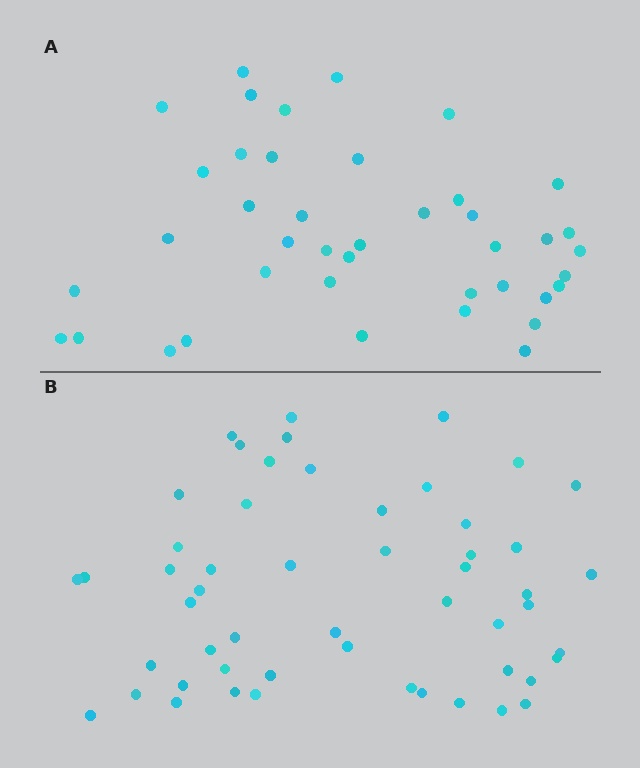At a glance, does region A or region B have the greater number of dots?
Region B (the bottom region) has more dots.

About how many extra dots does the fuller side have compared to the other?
Region B has roughly 12 or so more dots than region A.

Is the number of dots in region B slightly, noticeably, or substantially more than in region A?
Region B has noticeably more, but not dramatically so. The ratio is roughly 1.3 to 1.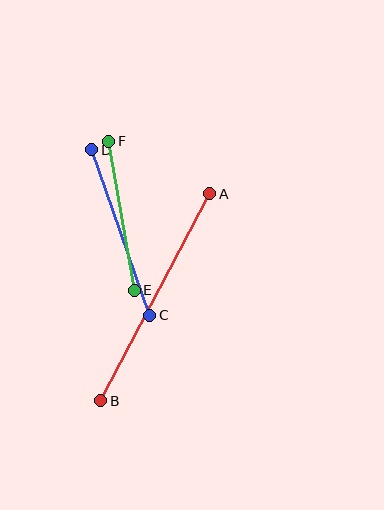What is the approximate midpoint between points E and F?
The midpoint is at approximately (122, 216) pixels.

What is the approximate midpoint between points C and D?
The midpoint is at approximately (121, 233) pixels.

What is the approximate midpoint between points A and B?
The midpoint is at approximately (155, 297) pixels.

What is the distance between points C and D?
The distance is approximately 175 pixels.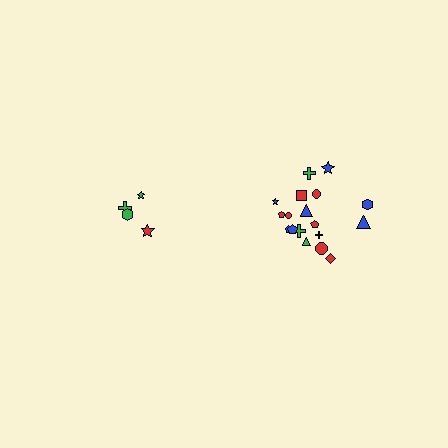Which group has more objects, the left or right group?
The right group.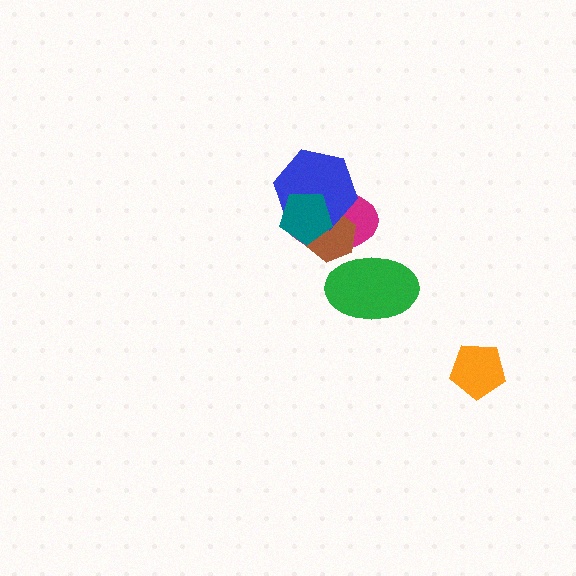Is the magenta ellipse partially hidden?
Yes, it is partially covered by another shape.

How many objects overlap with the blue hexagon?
3 objects overlap with the blue hexagon.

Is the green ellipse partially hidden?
No, no other shape covers it.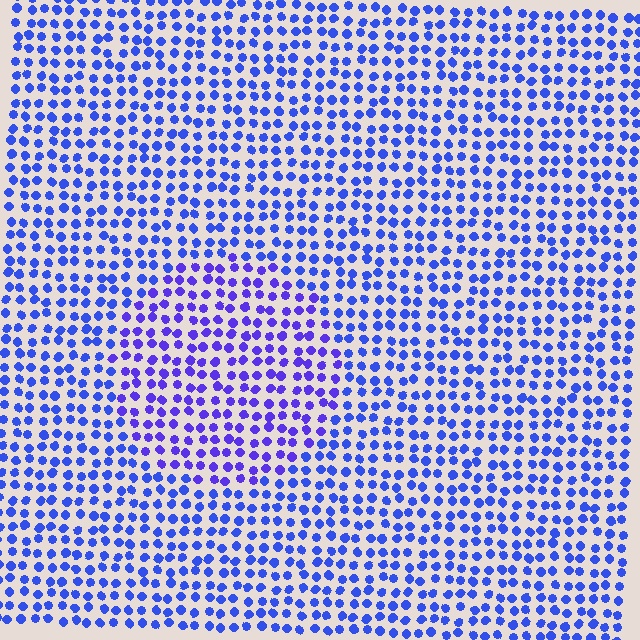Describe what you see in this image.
The image is filled with small blue elements in a uniform arrangement. A circle-shaped region is visible where the elements are tinted to a slightly different hue, forming a subtle color boundary.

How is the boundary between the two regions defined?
The boundary is defined purely by a slight shift in hue (about 24 degrees). Spacing, size, and orientation are identical on both sides.